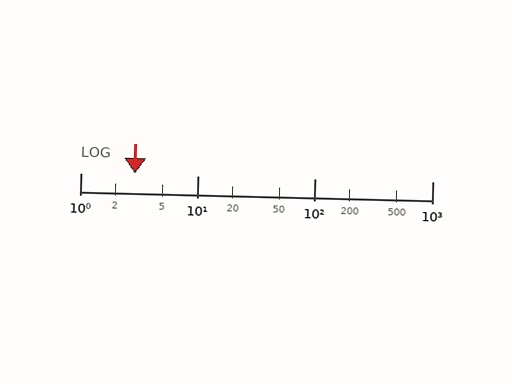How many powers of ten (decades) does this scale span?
The scale spans 3 decades, from 1 to 1000.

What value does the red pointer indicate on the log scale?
The pointer indicates approximately 2.9.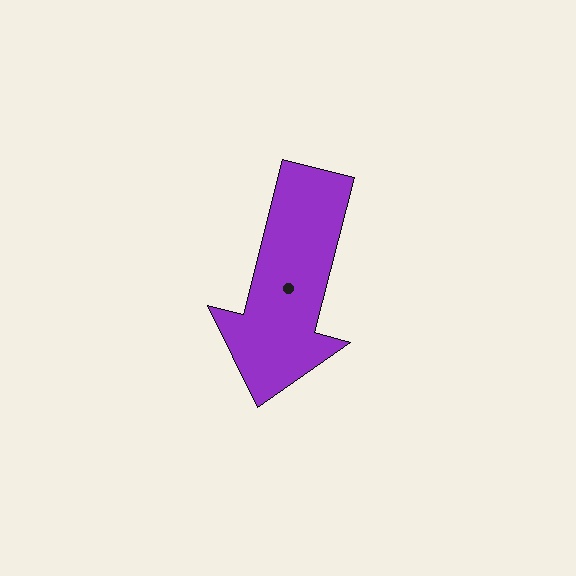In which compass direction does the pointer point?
South.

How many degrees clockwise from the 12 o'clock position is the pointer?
Approximately 194 degrees.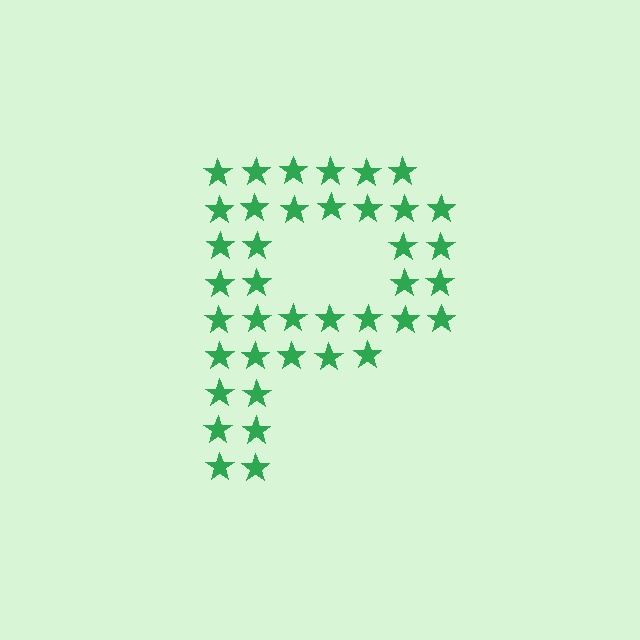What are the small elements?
The small elements are stars.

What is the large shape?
The large shape is the letter P.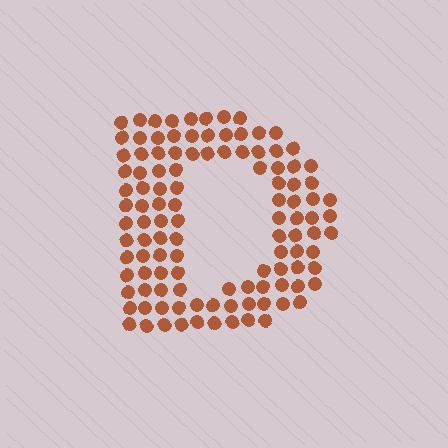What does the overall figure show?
The overall figure shows the letter D.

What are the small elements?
The small elements are circles.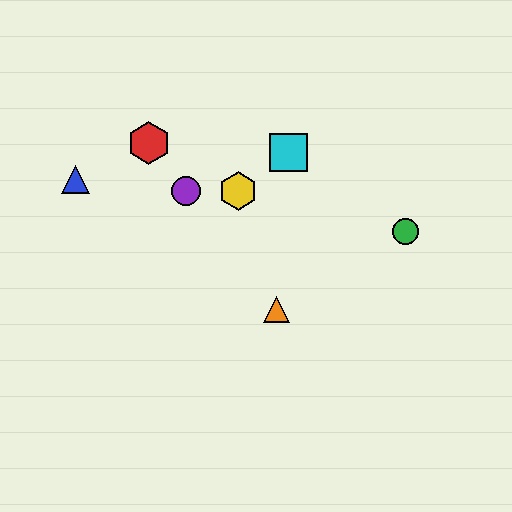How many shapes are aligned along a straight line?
3 shapes (the red hexagon, the purple circle, the orange triangle) are aligned along a straight line.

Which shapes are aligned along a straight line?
The red hexagon, the purple circle, the orange triangle are aligned along a straight line.